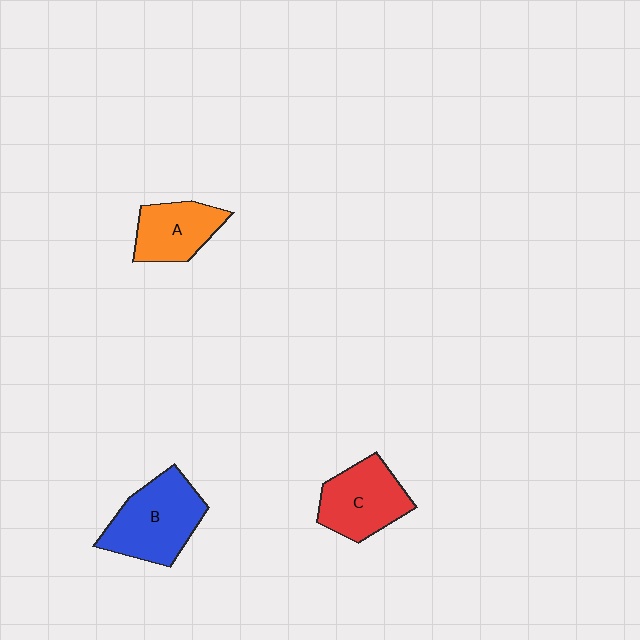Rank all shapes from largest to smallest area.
From largest to smallest: B (blue), C (red), A (orange).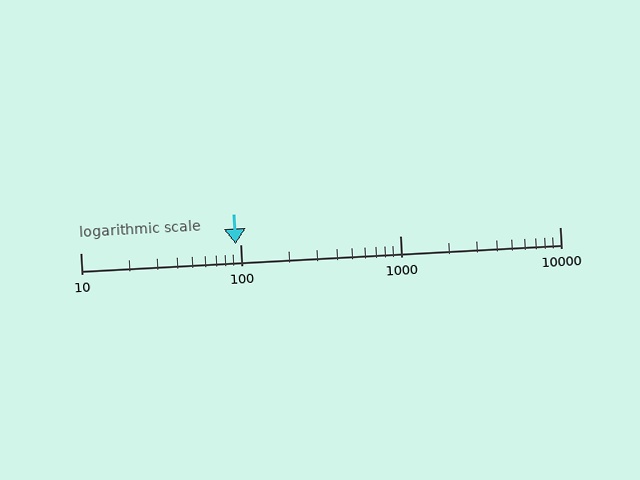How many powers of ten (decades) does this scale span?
The scale spans 3 decades, from 10 to 10000.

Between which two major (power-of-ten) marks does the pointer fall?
The pointer is between 10 and 100.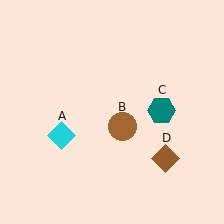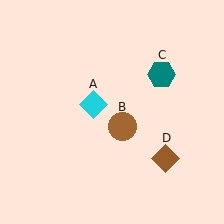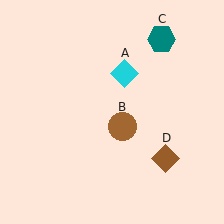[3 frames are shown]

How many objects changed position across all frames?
2 objects changed position: cyan diamond (object A), teal hexagon (object C).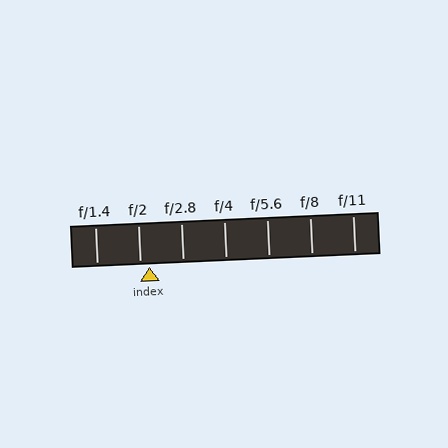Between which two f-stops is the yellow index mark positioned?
The index mark is between f/2 and f/2.8.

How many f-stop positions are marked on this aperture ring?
There are 7 f-stop positions marked.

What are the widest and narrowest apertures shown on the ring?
The widest aperture shown is f/1.4 and the narrowest is f/11.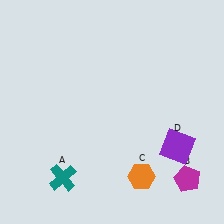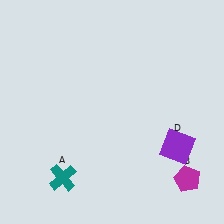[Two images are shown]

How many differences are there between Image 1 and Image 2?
There is 1 difference between the two images.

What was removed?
The orange hexagon (C) was removed in Image 2.